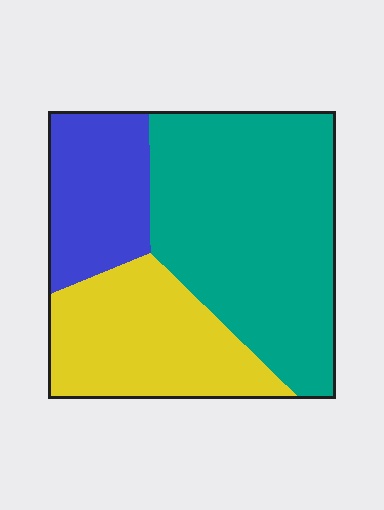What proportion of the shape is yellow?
Yellow takes up about one quarter (1/4) of the shape.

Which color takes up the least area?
Blue, at roughly 20%.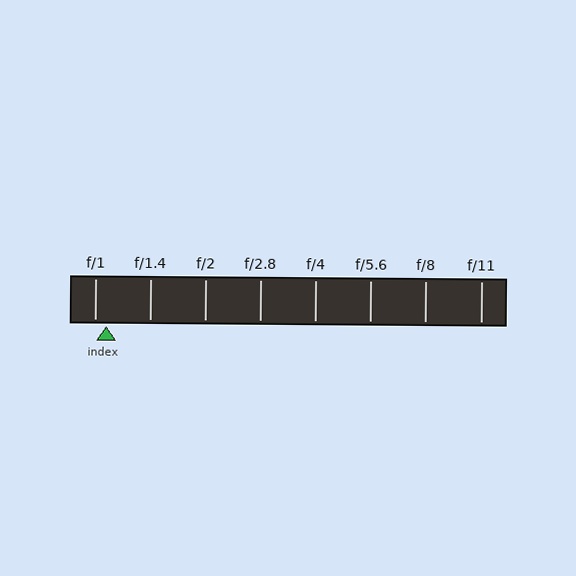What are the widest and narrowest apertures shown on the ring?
The widest aperture shown is f/1 and the narrowest is f/11.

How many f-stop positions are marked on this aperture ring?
There are 8 f-stop positions marked.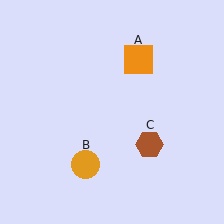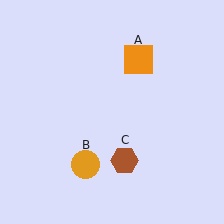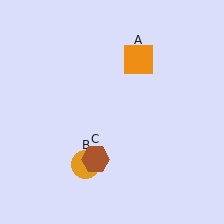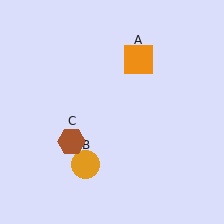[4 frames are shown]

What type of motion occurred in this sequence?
The brown hexagon (object C) rotated clockwise around the center of the scene.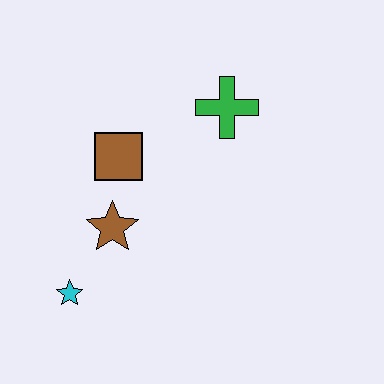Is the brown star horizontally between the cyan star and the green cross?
Yes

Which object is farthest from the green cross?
The cyan star is farthest from the green cross.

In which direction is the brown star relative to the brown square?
The brown star is below the brown square.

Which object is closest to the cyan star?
The brown star is closest to the cyan star.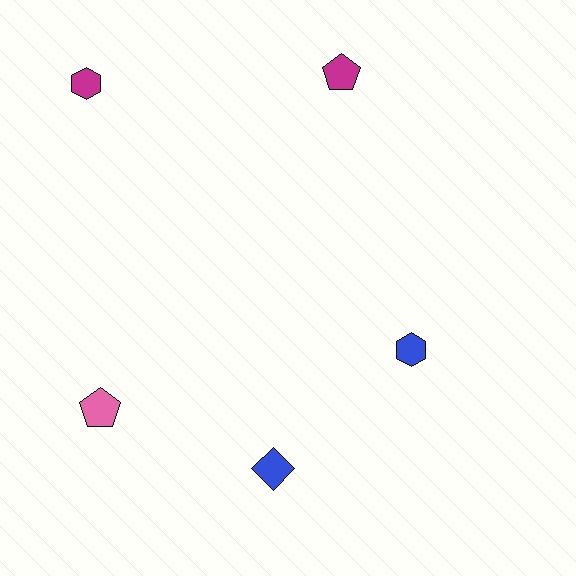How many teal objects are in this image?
There are no teal objects.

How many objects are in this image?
There are 5 objects.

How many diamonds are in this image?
There is 1 diamond.